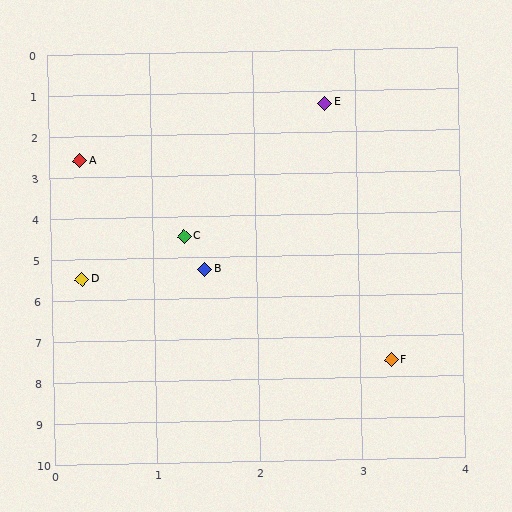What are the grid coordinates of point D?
Point D is at approximately (0.3, 5.5).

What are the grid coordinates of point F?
Point F is at approximately (3.3, 7.6).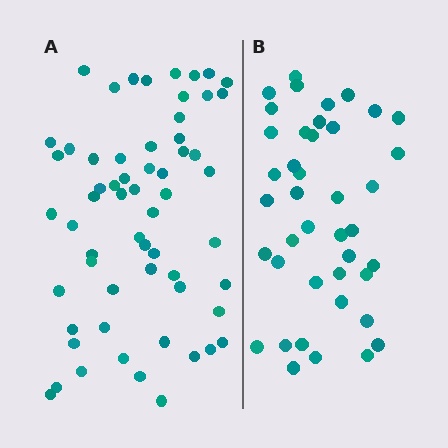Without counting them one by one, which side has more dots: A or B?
Region A (the left region) has more dots.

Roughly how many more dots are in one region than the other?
Region A has approximately 20 more dots than region B.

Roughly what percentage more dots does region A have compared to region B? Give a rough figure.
About 45% more.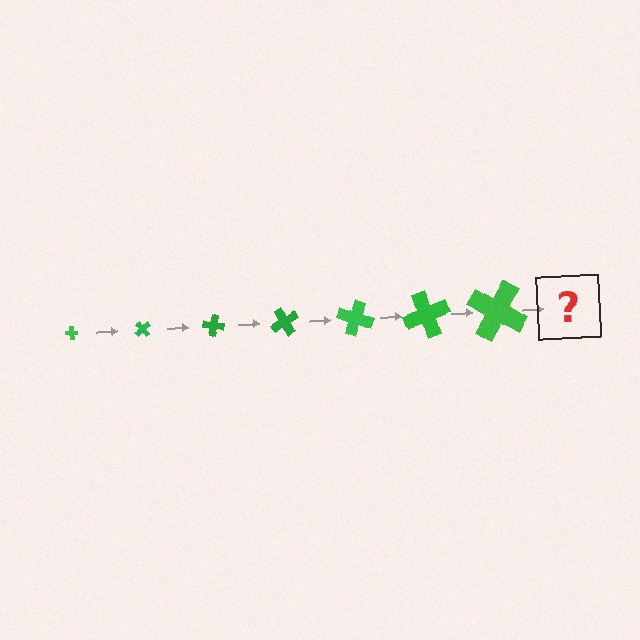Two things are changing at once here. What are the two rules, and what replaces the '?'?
The two rules are that the cross grows larger each step and it rotates 50 degrees each step. The '?' should be a cross, larger than the previous one and rotated 350 degrees from the start.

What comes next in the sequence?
The next element should be a cross, larger than the previous one and rotated 350 degrees from the start.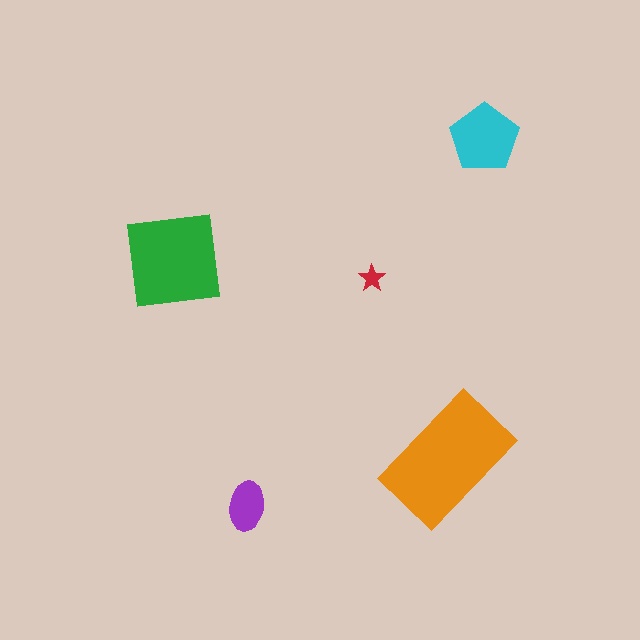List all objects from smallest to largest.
The red star, the purple ellipse, the cyan pentagon, the green square, the orange rectangle.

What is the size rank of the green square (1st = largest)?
2nd.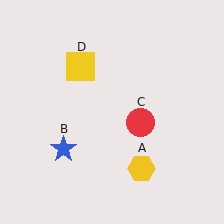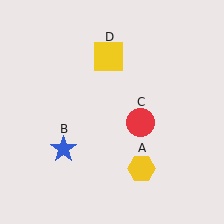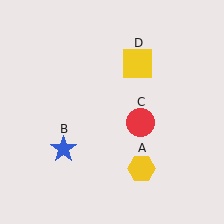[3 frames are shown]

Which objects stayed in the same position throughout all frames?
Yellow hexagon (object A) and blue star (object B) and red circle (object C) remained stationary.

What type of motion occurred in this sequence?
The yellow square (object D) rotated clockwise around the center of the scene.